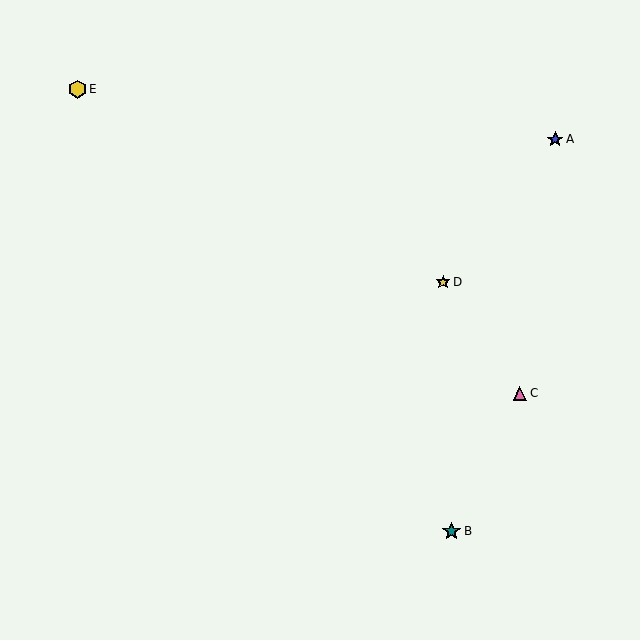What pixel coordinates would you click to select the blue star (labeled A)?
Click at (555, 139) to select the blue star A.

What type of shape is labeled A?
Shape A is a blue star.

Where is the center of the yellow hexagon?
The center of the yellow hexagon is at (77, 89).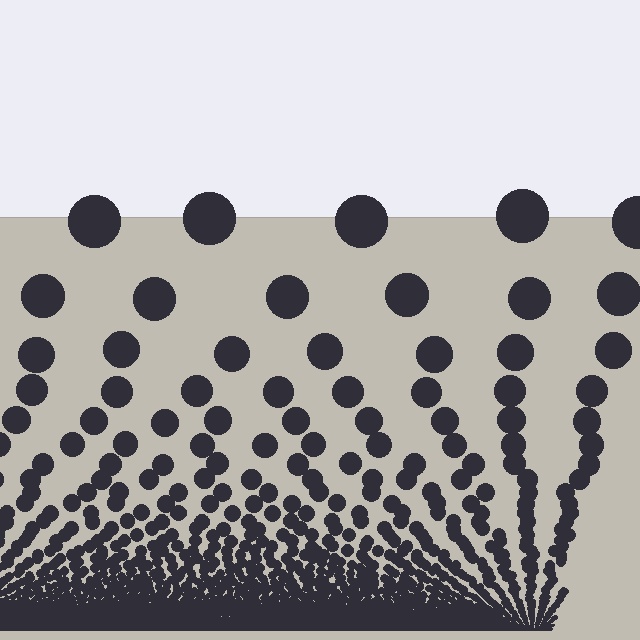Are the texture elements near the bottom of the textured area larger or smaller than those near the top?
Smaller. The gradient is inverted — elements near the bottom are smaller and denser.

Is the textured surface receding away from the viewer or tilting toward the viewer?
The surface appears to tilt toward the viewer. Texture elements get larger and sparser toward the top.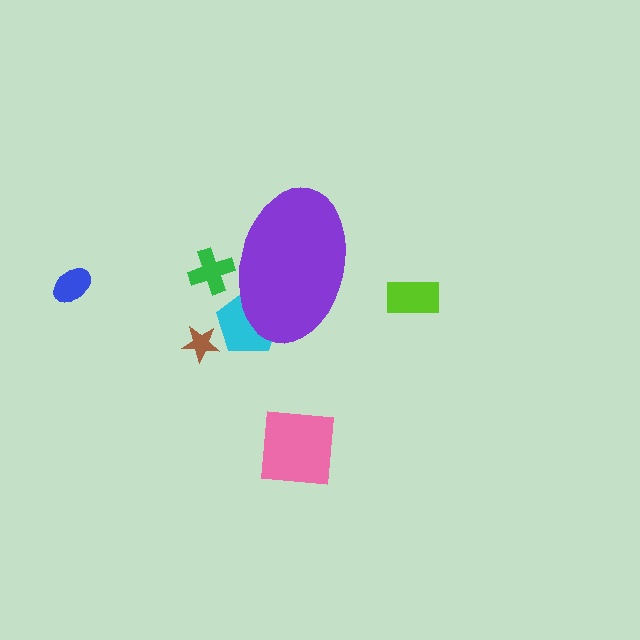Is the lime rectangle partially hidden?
No, the lime rectangle is fully visible.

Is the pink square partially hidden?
No, the pink square is fully visible.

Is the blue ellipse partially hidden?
No, the blue ellipse is fully visible.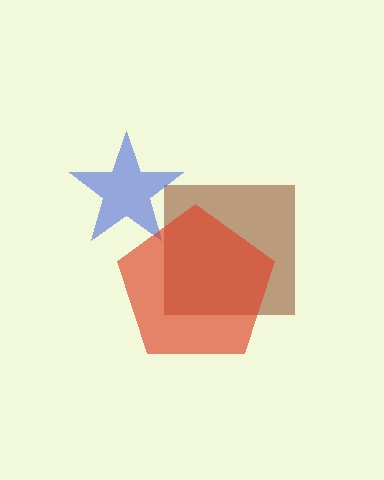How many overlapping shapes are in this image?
There are 3 overlapping shapes in the image.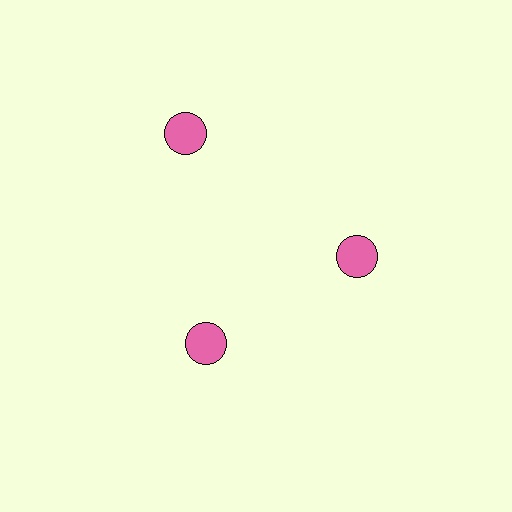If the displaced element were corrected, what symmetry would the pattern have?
It would have 3-fold rotational symmetry — the pattern would map onto itself every 120 degrees.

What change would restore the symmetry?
The symmetry would be restored by moving it inward, back onto the ring so that all 3 circles sit at equal angles and equal distance from the center.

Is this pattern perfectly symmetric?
No. The 3 pink circles are arranged in a ring, but one element near the 11 o'clock position is pushed outward from the center, breaking the 3-fold rotational symmetry.